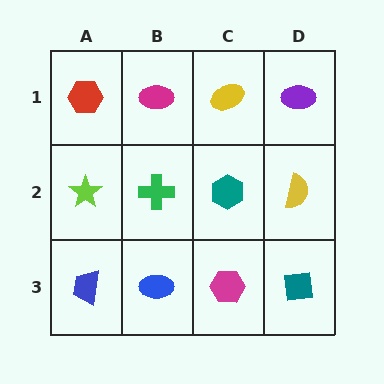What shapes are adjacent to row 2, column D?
A purple ellipse (row 1, column D), a teal square (row 3, column D), a teal hexagon (row 2, column C).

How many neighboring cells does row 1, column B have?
3.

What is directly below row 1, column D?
A yellow semicircle.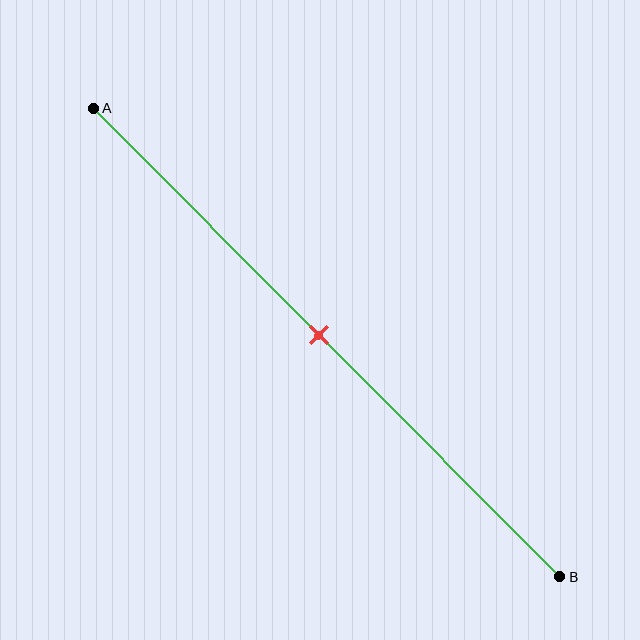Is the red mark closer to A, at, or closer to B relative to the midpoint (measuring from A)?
The red mark is approximately at the midpoint of segment AB.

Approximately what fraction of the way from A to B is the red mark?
The red mark is approximately 50% of the way from A to B.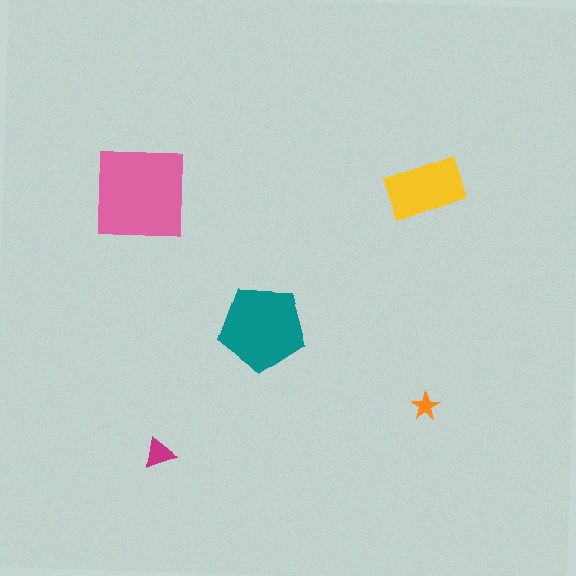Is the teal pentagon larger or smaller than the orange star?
Larger.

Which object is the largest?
The pink square.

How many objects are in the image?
There are 5 objects in the image.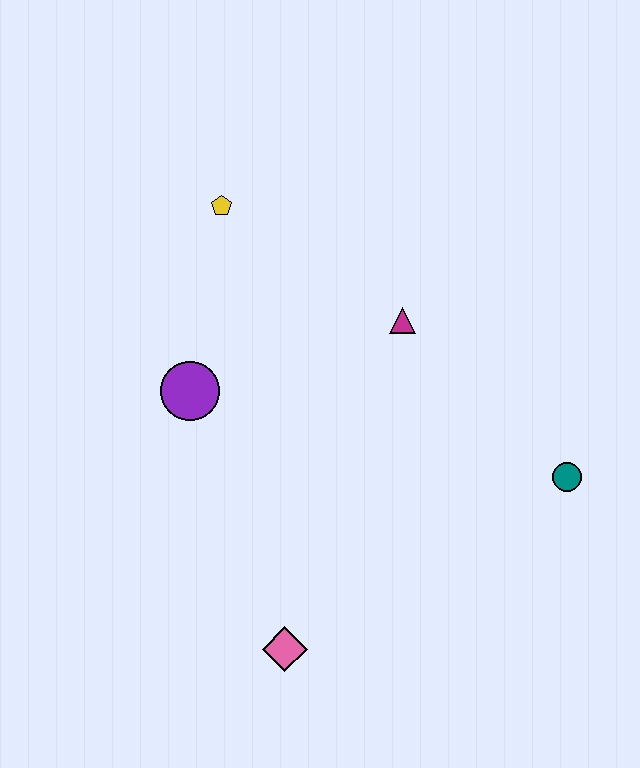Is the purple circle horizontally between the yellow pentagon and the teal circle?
No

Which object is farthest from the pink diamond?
The yellow pentagon is farthest from the pink diamond.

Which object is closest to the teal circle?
The magenta triangle is closest to the teal circle.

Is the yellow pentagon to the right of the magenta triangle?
No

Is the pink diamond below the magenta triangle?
Yes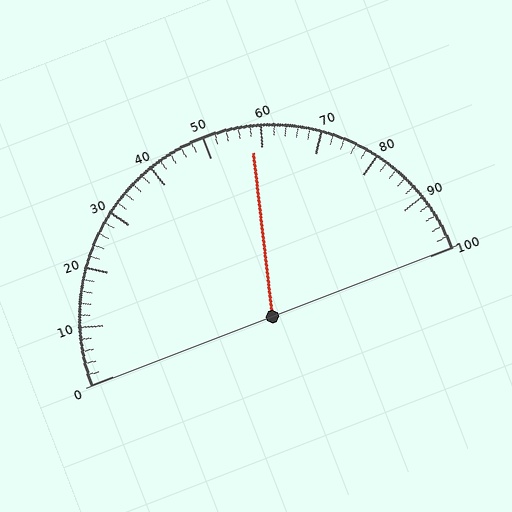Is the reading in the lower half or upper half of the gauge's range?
The reading is in the upper half of the range (0 to 100).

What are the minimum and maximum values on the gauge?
The gauge ranges from 0 to 100.